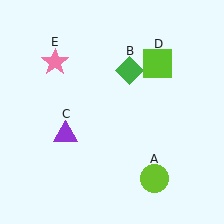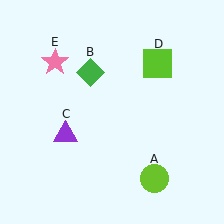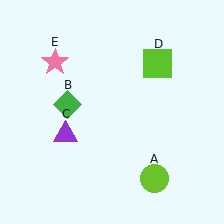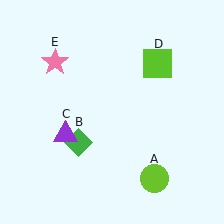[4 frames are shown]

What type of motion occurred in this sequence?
The green diamond (object B) rotated counterclockwise around the center of the scene.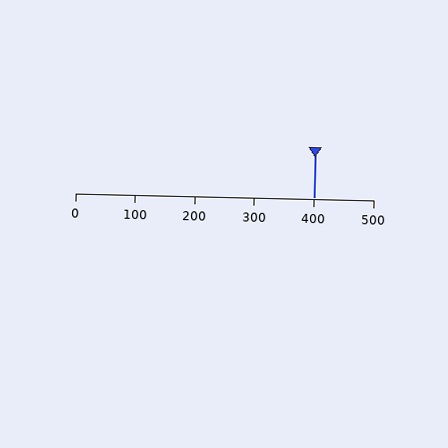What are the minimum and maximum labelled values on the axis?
The axis runs from 0 to 500.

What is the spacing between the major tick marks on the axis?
The major ticks are spaced 100 apart.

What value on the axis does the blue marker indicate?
The marker indicates approximately 400.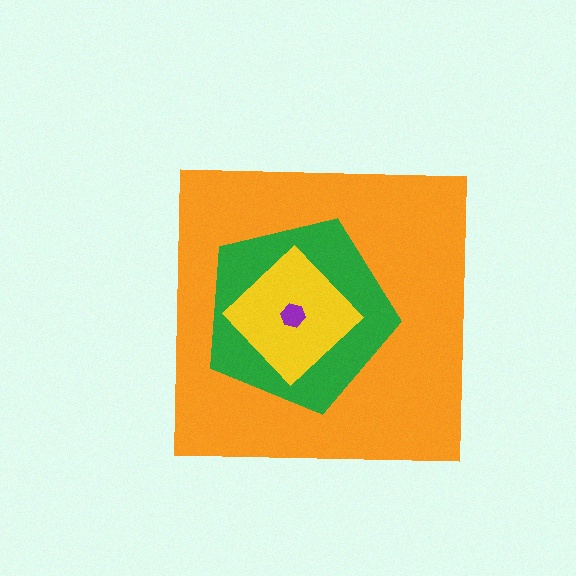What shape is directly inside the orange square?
The green pentagon.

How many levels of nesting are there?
4.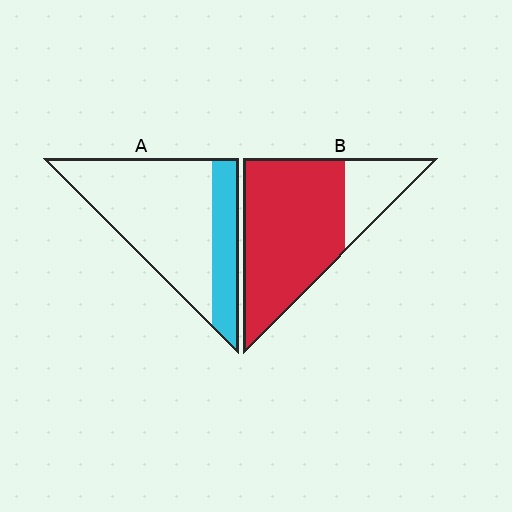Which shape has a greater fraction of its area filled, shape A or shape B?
Shape B.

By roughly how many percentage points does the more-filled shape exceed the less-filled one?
By roughly 50 percentage points (B over A).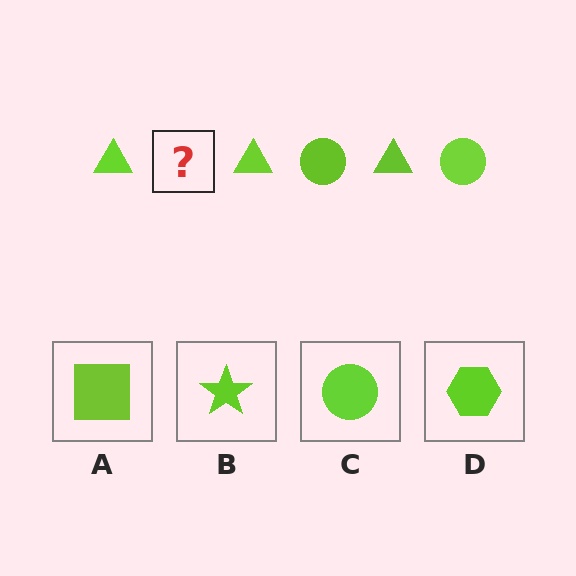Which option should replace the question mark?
Option C.